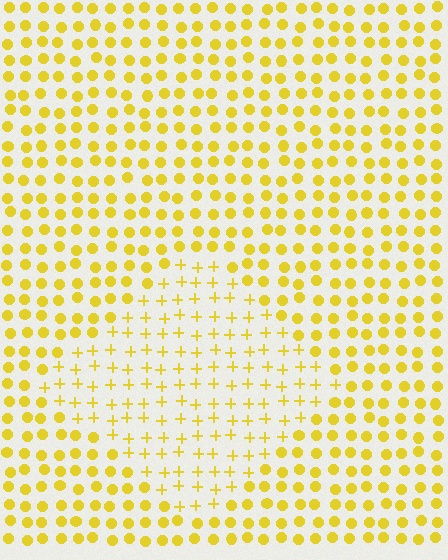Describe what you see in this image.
The image is filled with small yellow elements arranged in a uniform grid. A diamond-shaped region contains plus signs, while the surrounding area contains circles. The boundary is defined purely by the change in element shape.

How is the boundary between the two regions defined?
The boundary is defined by a change in element shape: plus signs inside vs. circles outside. All elements share the same color and spacing.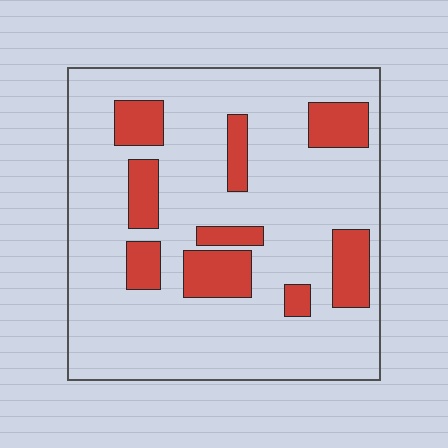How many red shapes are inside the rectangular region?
9.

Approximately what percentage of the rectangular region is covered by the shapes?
Approximately 20%.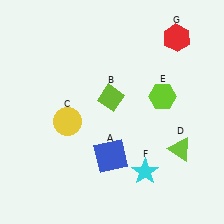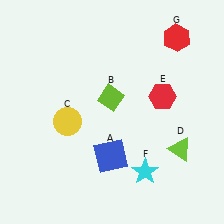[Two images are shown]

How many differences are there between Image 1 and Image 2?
There is 1 difference between the two images.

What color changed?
The hexagon (E) changed from lime in Image 1 to red in Image 2.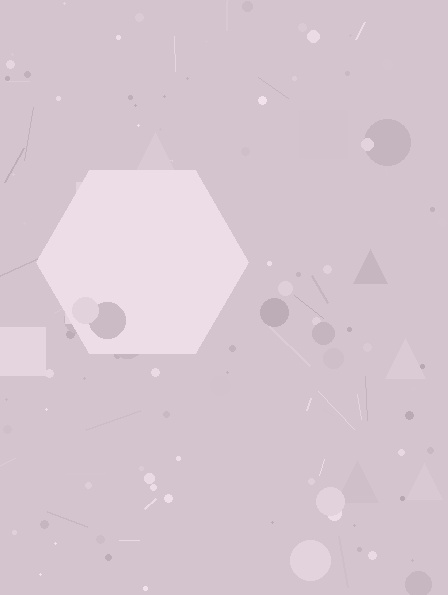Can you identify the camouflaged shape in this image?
The camouflaged shape is a hexagon.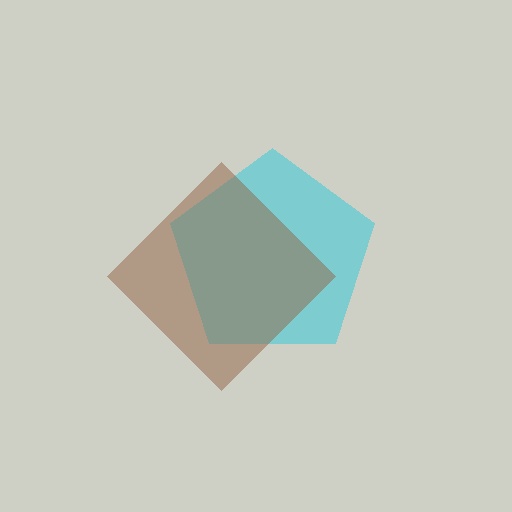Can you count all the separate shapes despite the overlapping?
Yes, there are 2 separate shapes.